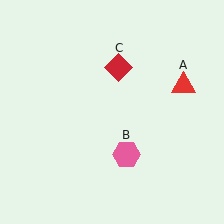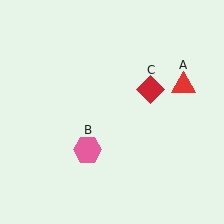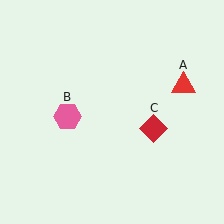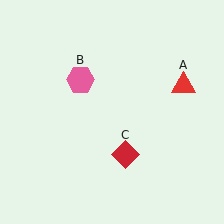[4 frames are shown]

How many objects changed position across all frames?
2 objects changed position: pink hexagon (object B), red diamond (object C).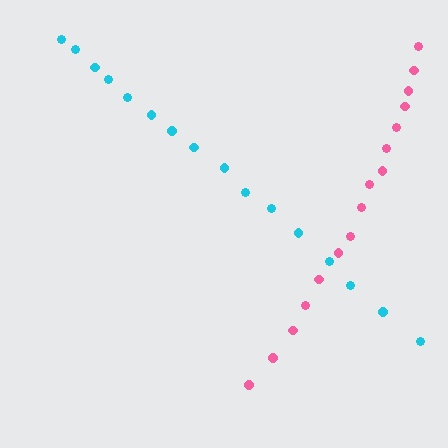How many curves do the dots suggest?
There are 2 distinct paths.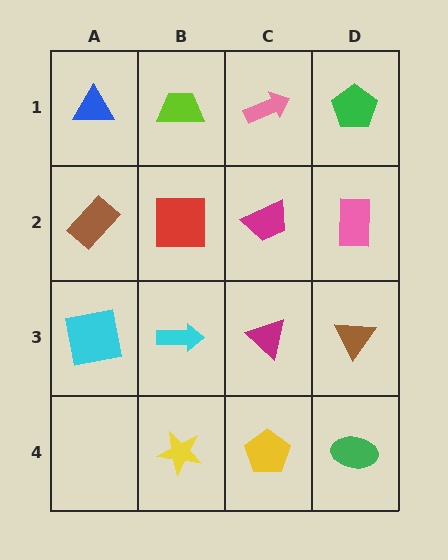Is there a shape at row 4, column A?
No, that cell is empty.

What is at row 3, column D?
A brown triangle.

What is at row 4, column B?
A yellow star.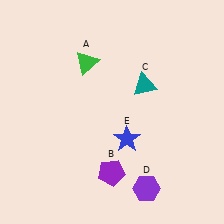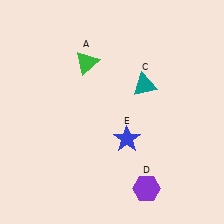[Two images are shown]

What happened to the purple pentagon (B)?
The purple pentagon (B) was removed in Image 2. It was in the bottom-left area of Image 1.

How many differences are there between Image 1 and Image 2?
There is 1 difference between the two images.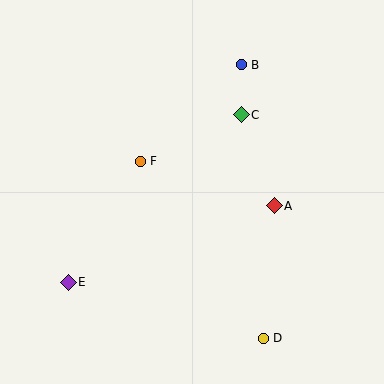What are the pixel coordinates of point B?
Point B is at (241, 65).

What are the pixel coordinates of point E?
Point E is at (68, 282).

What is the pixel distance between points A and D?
The distance between A and D is 133 pixels.